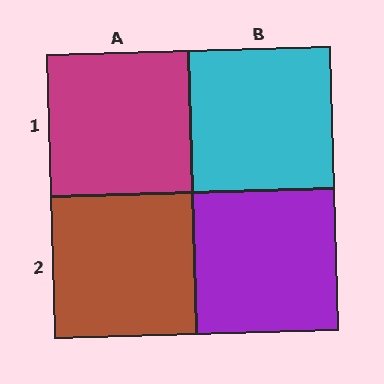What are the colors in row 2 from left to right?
Brown, purple.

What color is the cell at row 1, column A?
Magenta.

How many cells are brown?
1 cell is brown.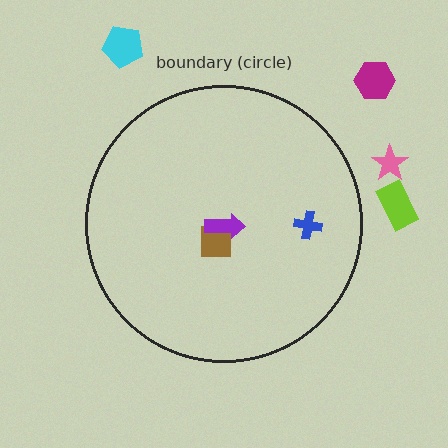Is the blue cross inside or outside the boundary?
Inside.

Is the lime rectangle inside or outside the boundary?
Outside.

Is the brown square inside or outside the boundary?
Inside.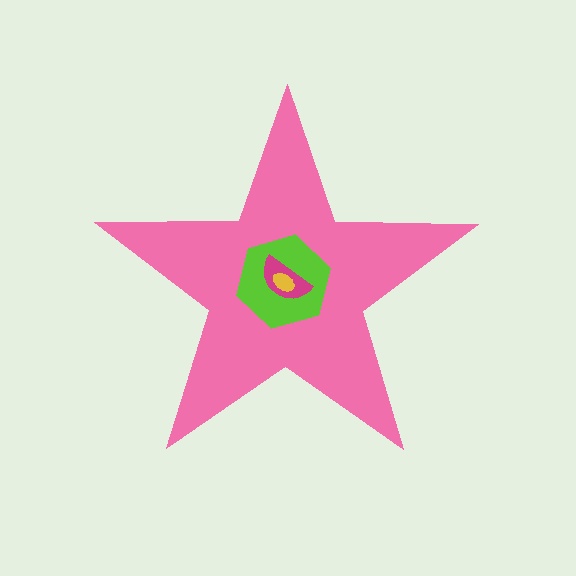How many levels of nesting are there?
4.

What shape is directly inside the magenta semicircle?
The yellow ellipse.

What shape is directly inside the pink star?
The lime hexagon.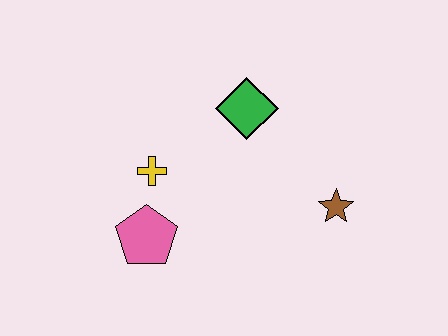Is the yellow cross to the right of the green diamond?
No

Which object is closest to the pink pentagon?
The yellow cross is closest to the pink pentagon.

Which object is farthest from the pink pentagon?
The brown star is farthest from the pink pentagon.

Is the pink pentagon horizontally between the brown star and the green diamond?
No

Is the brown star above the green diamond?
No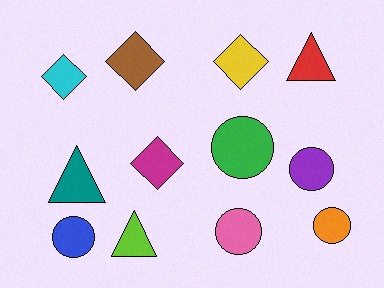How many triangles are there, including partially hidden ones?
There are 3 triangles.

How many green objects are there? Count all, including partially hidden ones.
There is 1 green object.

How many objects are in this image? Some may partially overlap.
There are 12 objects.